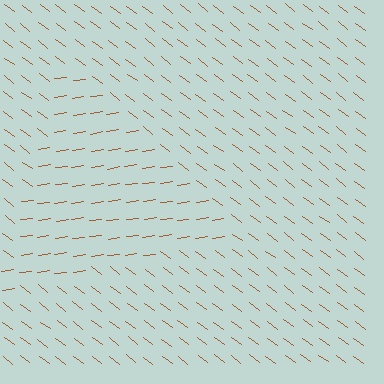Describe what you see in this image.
The image is filled with small brown line segments. A triangle region in the image has lines oriented differently from the surrounding lines, creating a visible texture boundary.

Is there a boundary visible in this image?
Yes, there is a texture boundary formed by a change in line orientation.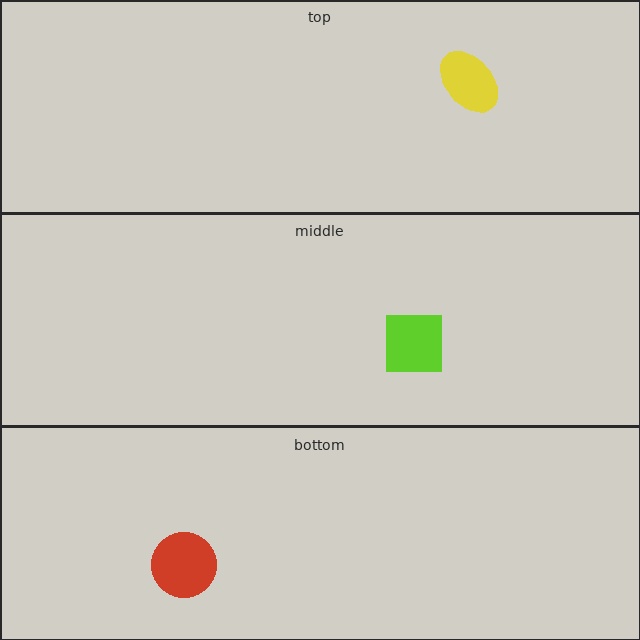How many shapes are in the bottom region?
1.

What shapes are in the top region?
The yellow ellipse.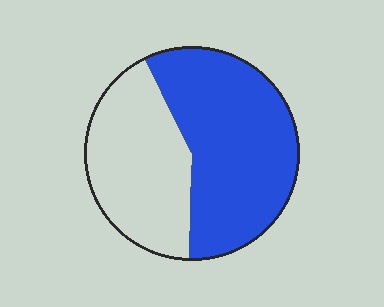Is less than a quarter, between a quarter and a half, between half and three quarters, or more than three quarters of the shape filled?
Between half and three quarters.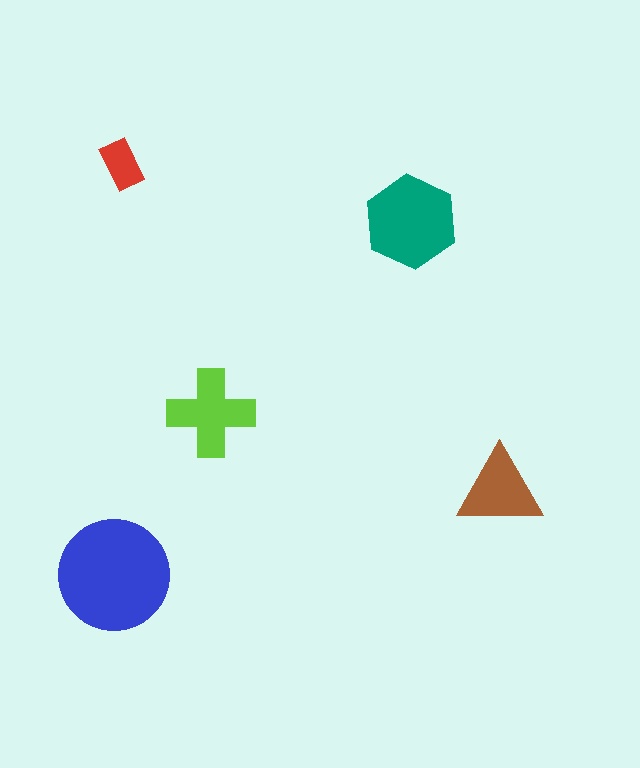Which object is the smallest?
The red rectangle.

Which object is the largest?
The blue circle.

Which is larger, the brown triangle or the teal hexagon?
The teal hexagon.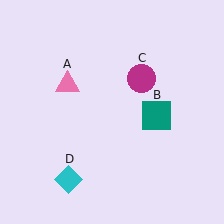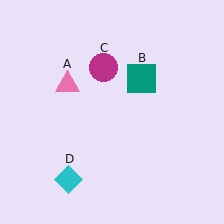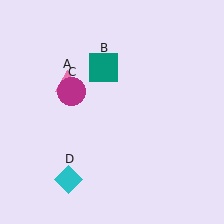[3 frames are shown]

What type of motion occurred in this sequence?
The teal square (object B), magenta circle (object C) rotated counterclockwise around the center of the scene.